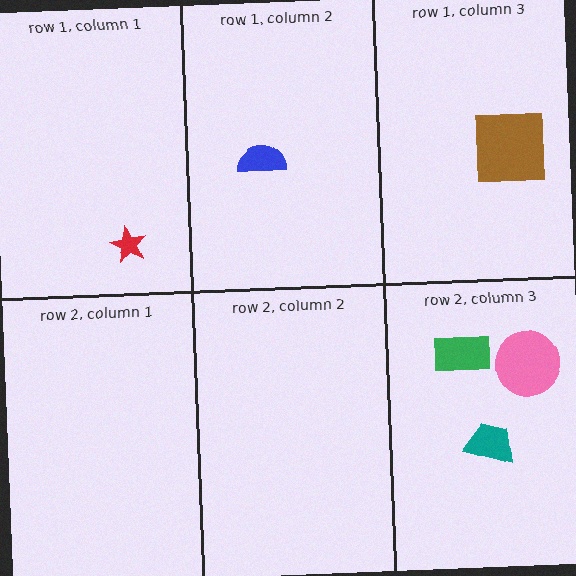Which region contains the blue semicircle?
The row 1, column 2 region.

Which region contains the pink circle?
The row 2, column 3 region.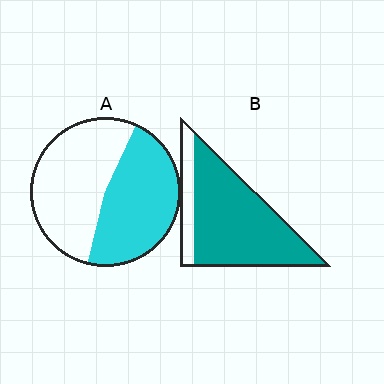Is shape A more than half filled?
Roughly half.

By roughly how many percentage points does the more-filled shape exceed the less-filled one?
By roughly 35 percentage points (B over A).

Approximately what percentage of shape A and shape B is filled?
A is approximately 45% and B is approximately 80%.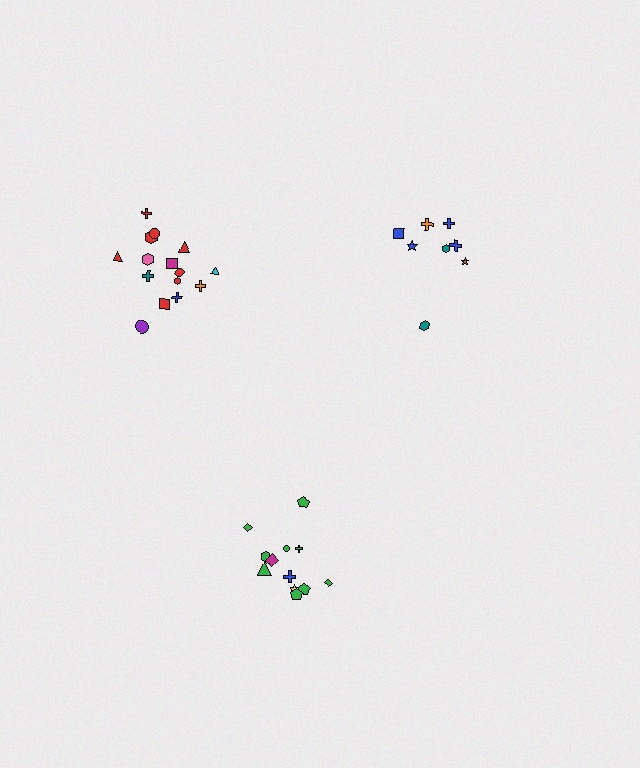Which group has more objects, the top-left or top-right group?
The top-left group.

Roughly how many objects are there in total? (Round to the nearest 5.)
Roughly 35 objects in total.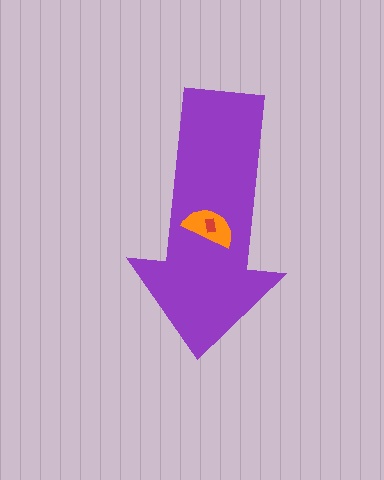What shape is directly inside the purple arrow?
The orange semicircle.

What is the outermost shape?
The purple arrow.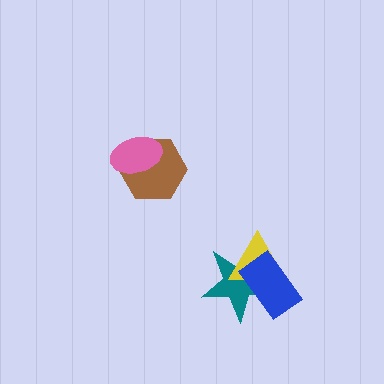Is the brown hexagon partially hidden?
Yes, it is partially covered by another shape.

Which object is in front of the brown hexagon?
The pink ellipse is in front of the brown hexagon.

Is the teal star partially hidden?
Yes, it is partially covered by another shape.